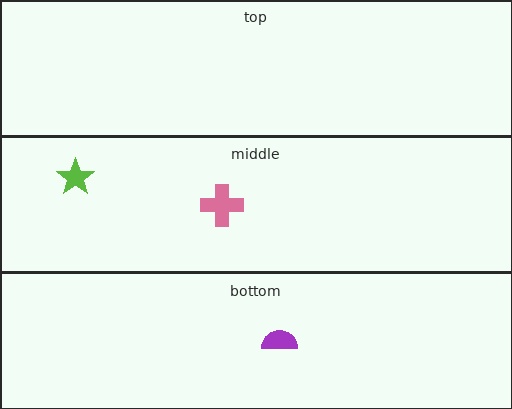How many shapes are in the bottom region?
1.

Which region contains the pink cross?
The middle region.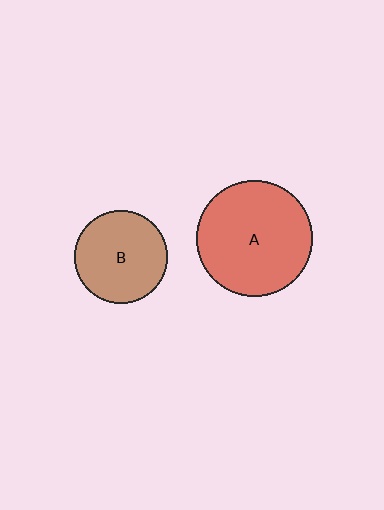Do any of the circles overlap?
No, none of the circles overlap.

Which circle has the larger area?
Circle A (red).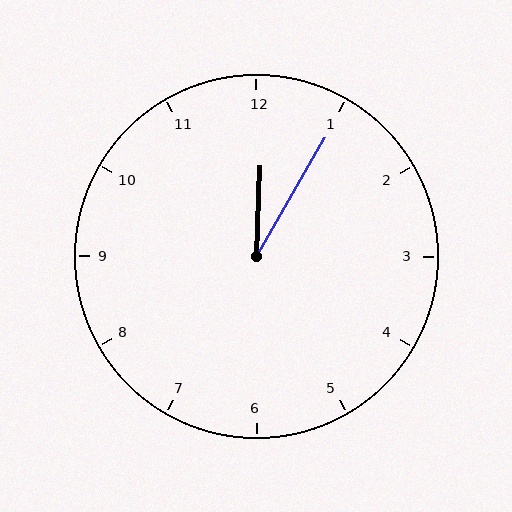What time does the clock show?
12:05.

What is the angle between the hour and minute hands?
Approximately 28 degrees.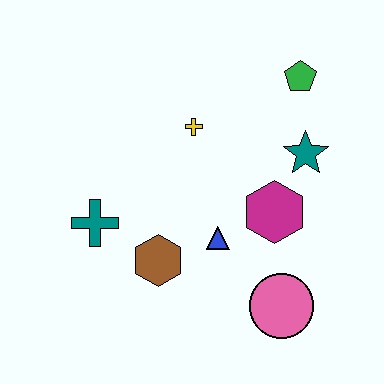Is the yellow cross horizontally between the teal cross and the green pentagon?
Yes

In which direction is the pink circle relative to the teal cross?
The pink circle is to the right of the teal cross.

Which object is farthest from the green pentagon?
The teal cross is farthest from the green pentagon.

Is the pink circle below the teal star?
Yes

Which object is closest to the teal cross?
The brown hexagon is closest to the teal cross.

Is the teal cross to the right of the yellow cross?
No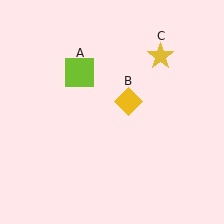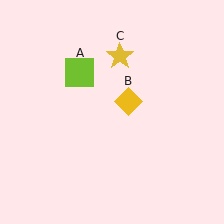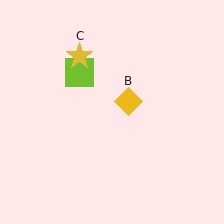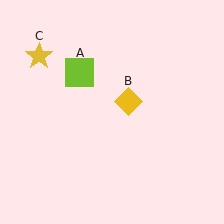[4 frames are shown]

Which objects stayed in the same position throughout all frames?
Lime square (object A) and yellow diamond (object B) remained stationary.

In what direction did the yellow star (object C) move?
The yellow star (object C) moved left.